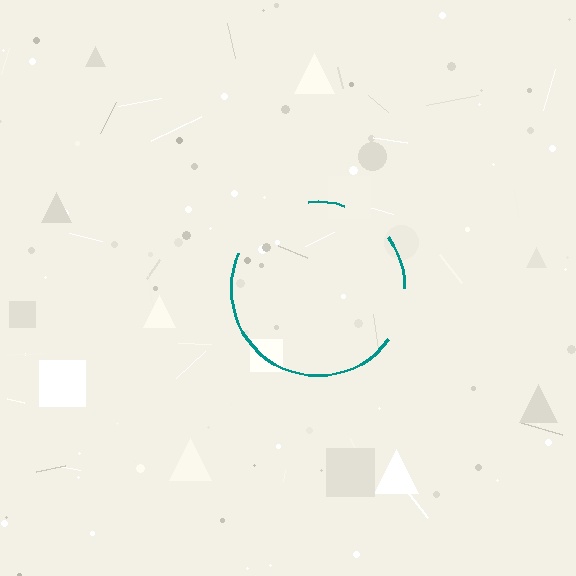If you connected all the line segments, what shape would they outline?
They would outline a circle.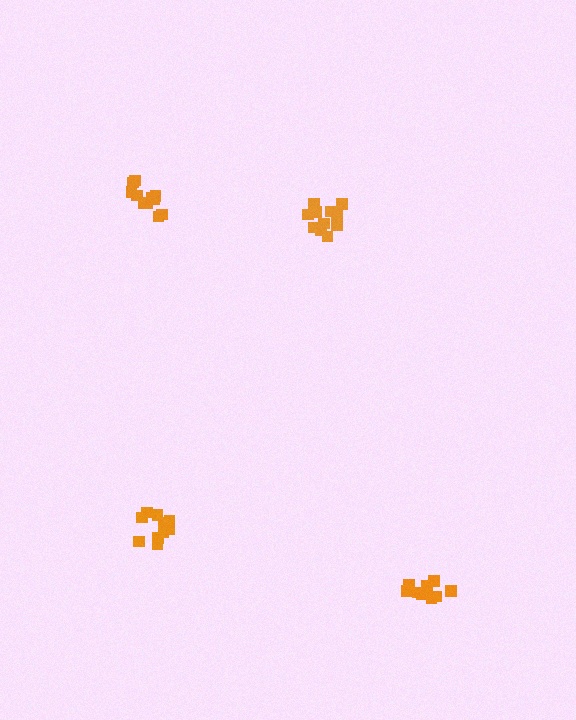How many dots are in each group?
Group 1: 11 dots, Group 2: 11 dots, Group 3: 11 dots, Group 4: 10 dots (43 total).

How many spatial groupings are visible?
There are 4 spatial groupings.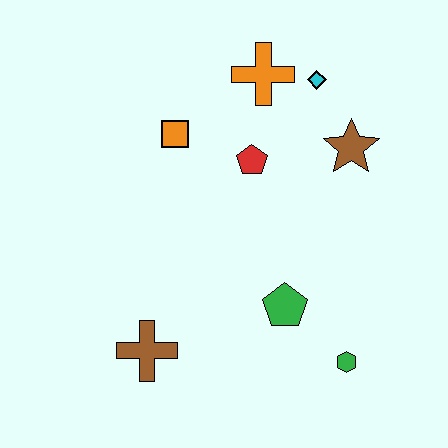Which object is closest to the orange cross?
The cyan diamond is closest to the orange cross.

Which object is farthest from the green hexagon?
The orange cross is farthest from the green hexagon.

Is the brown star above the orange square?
No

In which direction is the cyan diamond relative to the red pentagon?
The cyan diamond is above the red pentagon.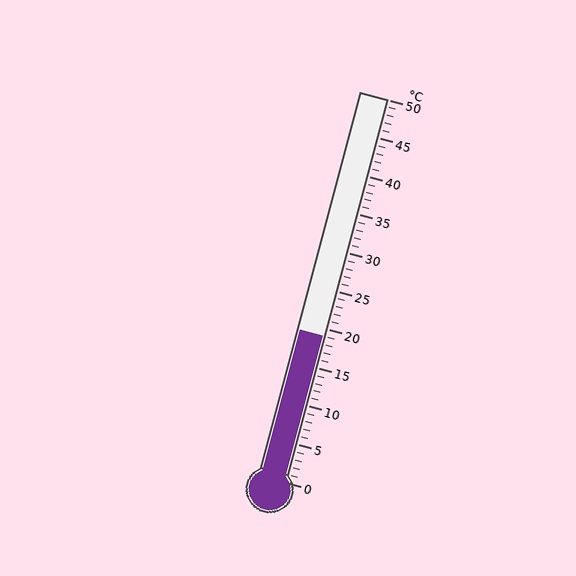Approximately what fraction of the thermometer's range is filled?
The thermometer is filled to approximately 40% of its range.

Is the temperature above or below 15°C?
The temperature is above 15°C.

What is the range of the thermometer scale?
The thermometer scale ranges from 0°C to 50°C.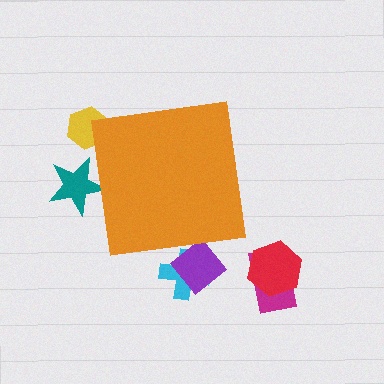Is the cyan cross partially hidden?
Yes, the cyan cross is partially hidden behind the orange square.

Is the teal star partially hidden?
Yes, the teal star is partially hidden behind the orange square.